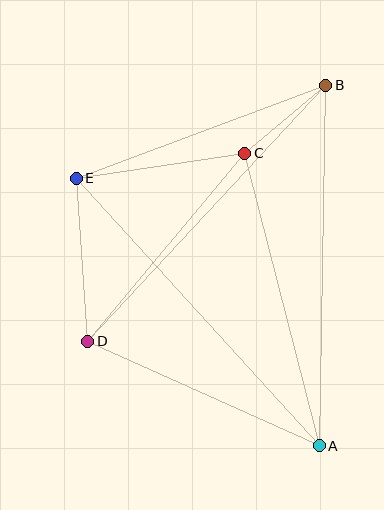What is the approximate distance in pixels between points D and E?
The distance between D and E is approximately 164 pixels.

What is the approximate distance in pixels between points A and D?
The distance between A and D is approximately 254 pixels.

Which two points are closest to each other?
Points B and C are closest to each other.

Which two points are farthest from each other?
Points A and E are farthest from each other.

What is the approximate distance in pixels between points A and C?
The distance between A and C is approximately 302 pixels.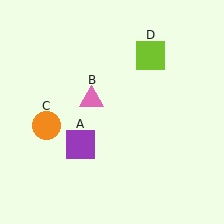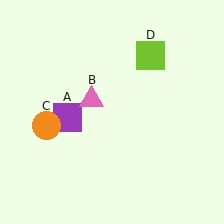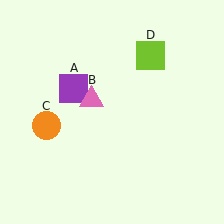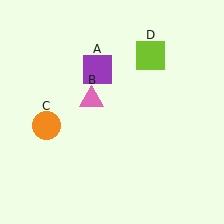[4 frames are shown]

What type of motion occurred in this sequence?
The purple square (object A) rotated clockwise around the center of the scene.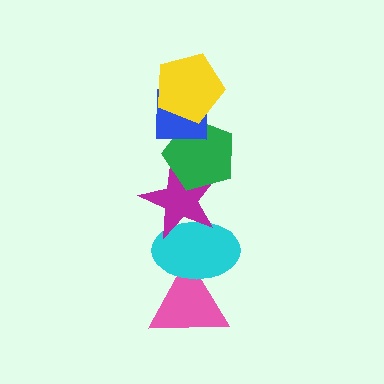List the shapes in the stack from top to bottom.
From top to bottom: the yellow pentagon, the blue square, the green pentagon, the magenta star, the cyan ellipse, the pink triangle.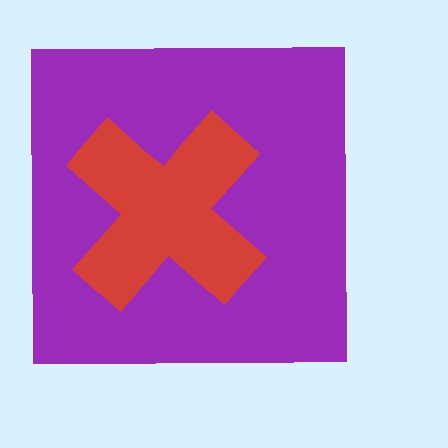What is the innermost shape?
The red cross.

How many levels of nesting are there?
2.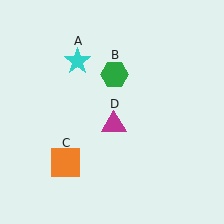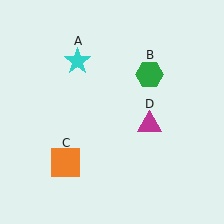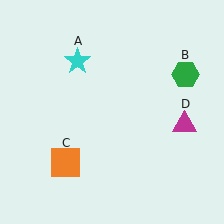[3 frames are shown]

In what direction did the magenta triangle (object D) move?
The magenta triangle (object D) moved right.